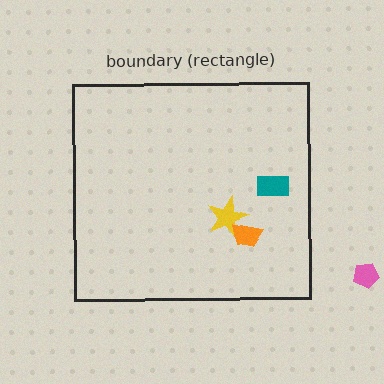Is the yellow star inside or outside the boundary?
Inside.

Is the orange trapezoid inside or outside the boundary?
Inside.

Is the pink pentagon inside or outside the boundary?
Outside.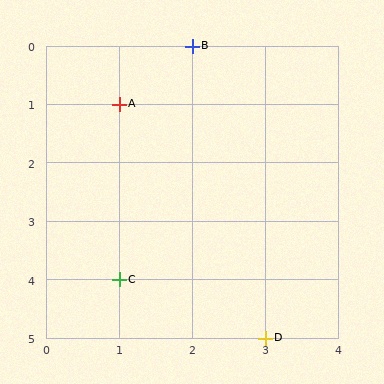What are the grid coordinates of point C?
Point C is at grid coordinates (1, 4).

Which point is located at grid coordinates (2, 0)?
Point B is at (2, 0).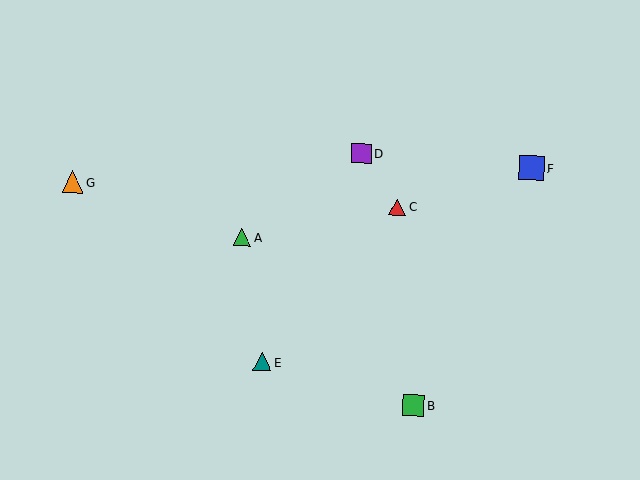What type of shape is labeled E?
Shape E is a teal triangle.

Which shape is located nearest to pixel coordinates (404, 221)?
The red triangle (labeled C) at (397, 207) is nearest to that location.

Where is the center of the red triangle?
The center of the red triangle is at (397, 207).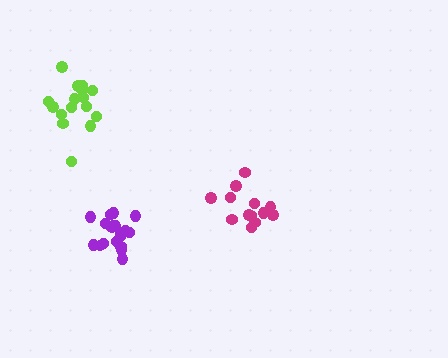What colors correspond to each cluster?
The clusters are colored: lime, magenta, purple.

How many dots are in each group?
Group 1: 16 dots, Group 2: 13 dots, Group 3: 19 dots (48 total).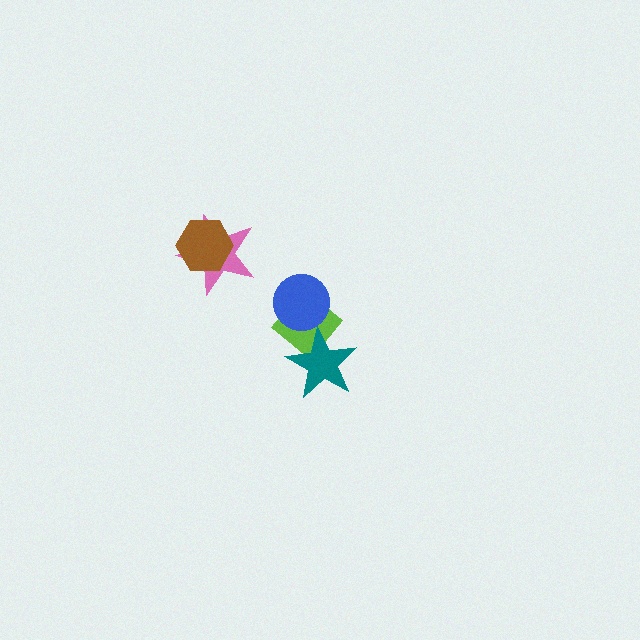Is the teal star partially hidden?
No, no other shape covers it.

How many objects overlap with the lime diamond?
2 objects overlap with the lime diamond.